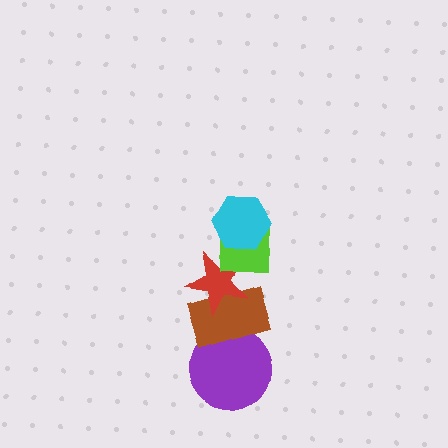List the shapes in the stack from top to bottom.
From top to bottom: the cyan hexagon, the lime square, the red star, the brown rectangle, the purple circle.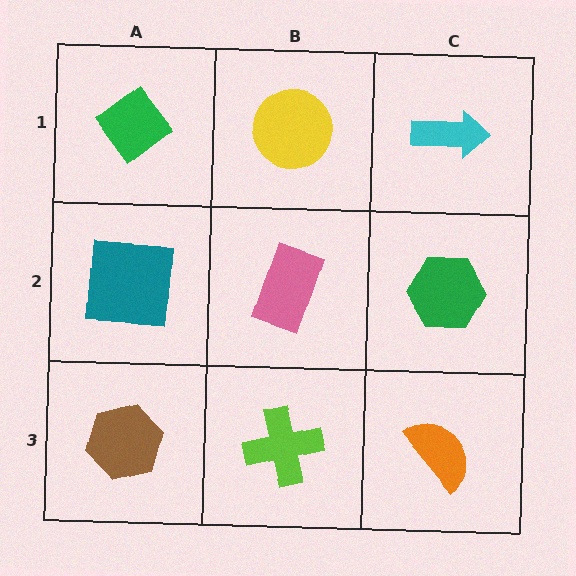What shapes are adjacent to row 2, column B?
A yellow circle (row 1, column B), a lime cross (row 3, column B), a teal square (row 2, column A), a green hexagon (row 2, column C).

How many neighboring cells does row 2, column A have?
3.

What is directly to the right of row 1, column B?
A cyan arrow.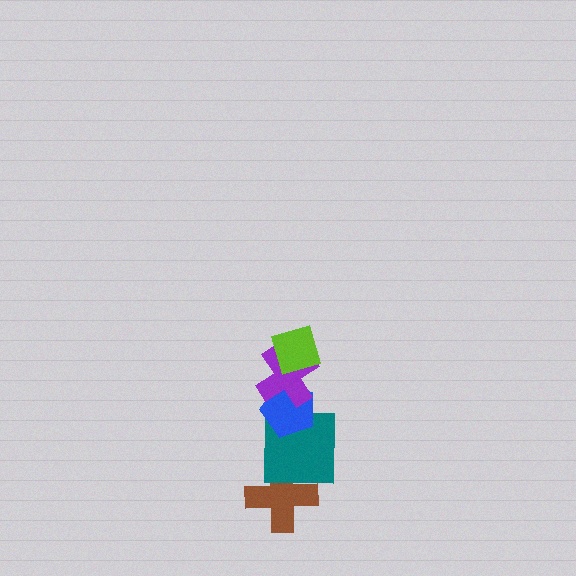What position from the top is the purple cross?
The purple cross is 2nd from the top.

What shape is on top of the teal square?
The blue pentagon is on top of the teal square.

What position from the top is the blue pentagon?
The blue pentagon is 3rd from the top.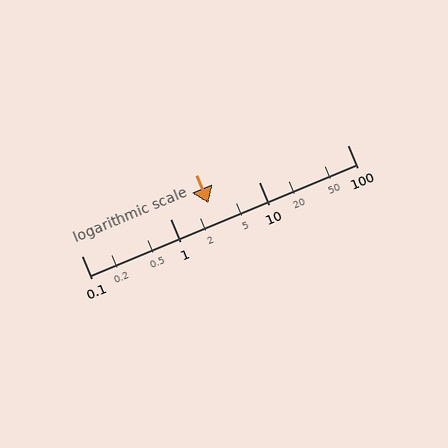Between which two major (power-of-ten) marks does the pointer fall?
The pointer is between 1 and 10.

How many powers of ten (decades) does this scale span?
The scale spans 3 decades, from 0.1 to 100.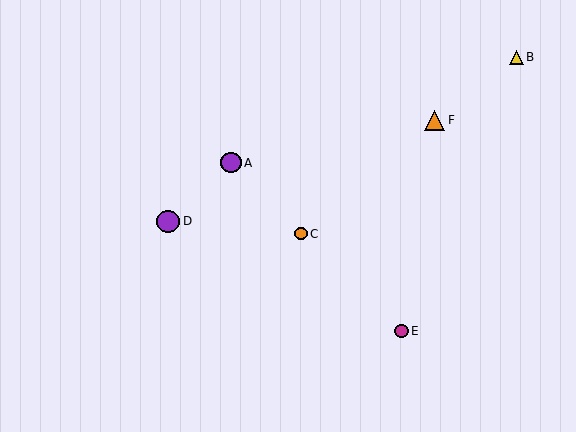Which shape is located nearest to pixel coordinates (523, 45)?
The yellow triangle (labeled B) at (517, 57) is nearest to that location.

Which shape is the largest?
The purple circle (labeled D) is the largest.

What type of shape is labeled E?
Shape E is a magenta circle.